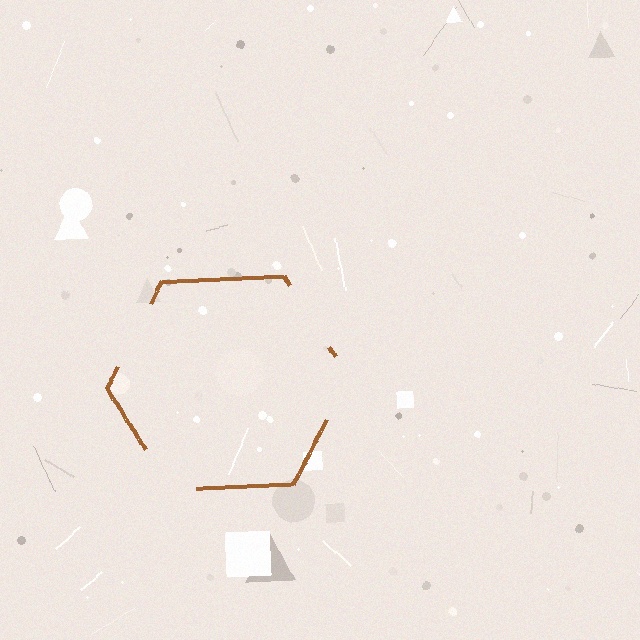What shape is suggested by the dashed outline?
The dashed outline suggests a hexagon.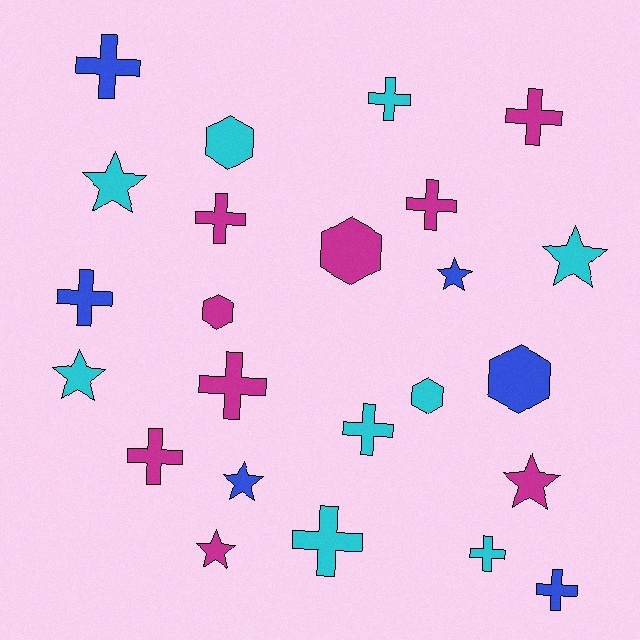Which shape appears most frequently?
Cross, with 12 objects.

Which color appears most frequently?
Magenta, with 9 objects.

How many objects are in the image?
There are 24 objects.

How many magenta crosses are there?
There are 5 magenta crosses.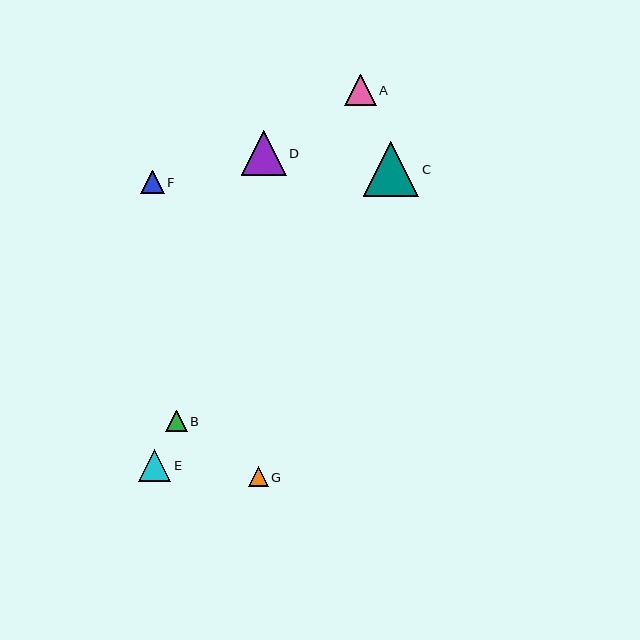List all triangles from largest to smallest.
From largest to smallest: C, D, E, A, F, B, G.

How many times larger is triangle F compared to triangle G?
Triangle F is approximately 1.2 times the size of triangle G.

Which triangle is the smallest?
Triangle G is the smallest with a size of approximately 19 pixels.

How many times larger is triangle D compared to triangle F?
Triangle D is approximately 1.9 times the size of triangle F.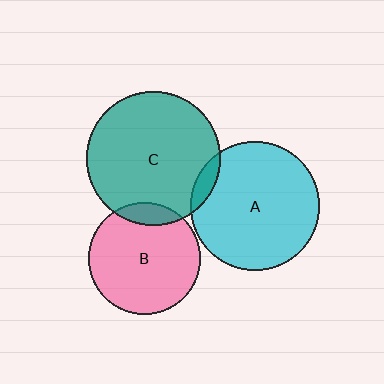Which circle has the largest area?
Circle C (teal).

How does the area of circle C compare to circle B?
Approximately 1.4 times.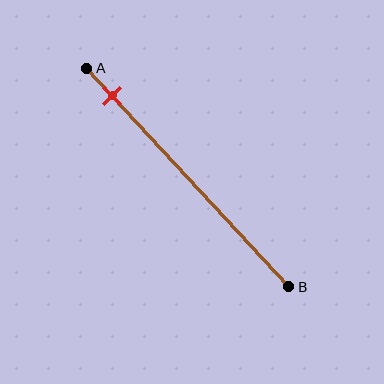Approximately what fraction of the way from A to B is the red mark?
The red mark is approximately 15% of the way from A to B.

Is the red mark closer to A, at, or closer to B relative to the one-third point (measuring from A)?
The red mark is closer to point A than the one-third point of segment AB.